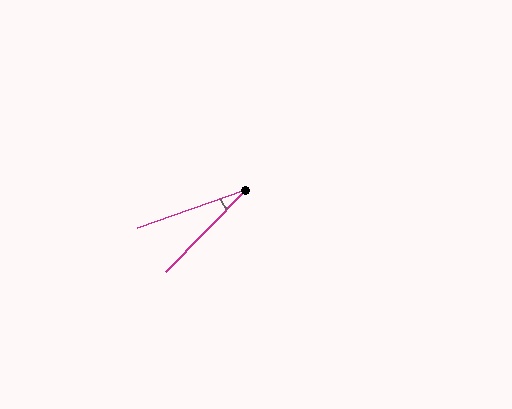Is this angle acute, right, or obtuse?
It is acute.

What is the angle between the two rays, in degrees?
Approximately 26 degrees.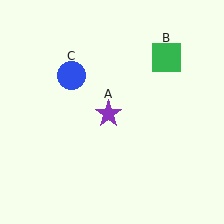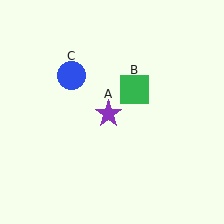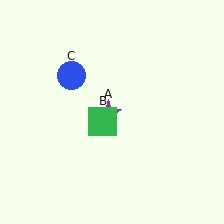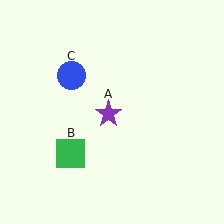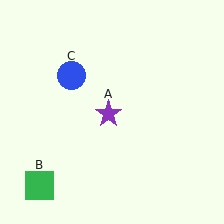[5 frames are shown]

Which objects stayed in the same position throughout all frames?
Purple star (object A) and blue circle (object C) remained stationary.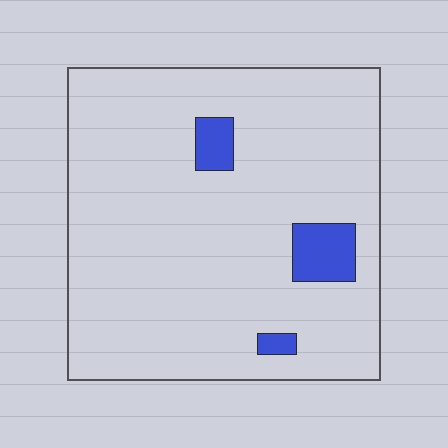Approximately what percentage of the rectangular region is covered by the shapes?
Approximately 5%.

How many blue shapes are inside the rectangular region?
3.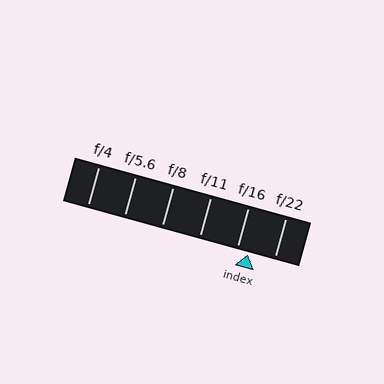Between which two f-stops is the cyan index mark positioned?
The index mark is between f/16 and f/22.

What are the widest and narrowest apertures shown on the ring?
The widest aperture shown is f/4 and the narrowest is f/22.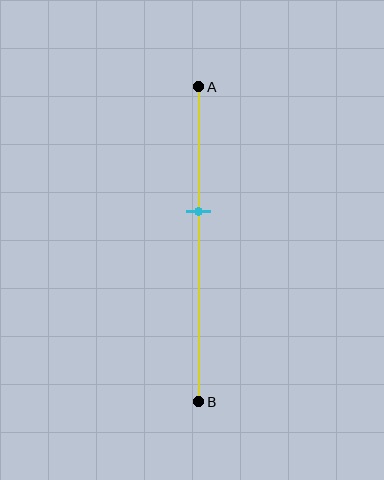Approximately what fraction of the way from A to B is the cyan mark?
The cyan mark is approximately 40% of the way from A to B.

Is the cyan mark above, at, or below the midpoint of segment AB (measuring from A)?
The cyan mark is above the midpoint of segment AB.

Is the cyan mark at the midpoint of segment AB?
No, the mark is at about 40% from A, not at the 50% midpoint.